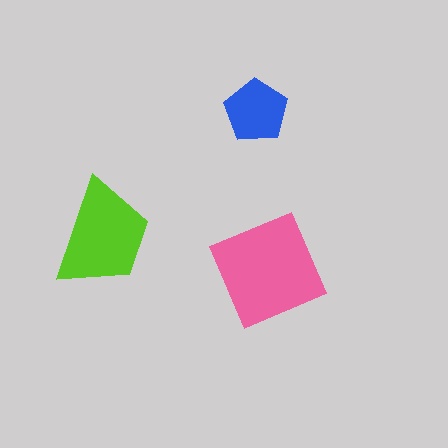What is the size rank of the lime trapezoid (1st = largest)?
2nd.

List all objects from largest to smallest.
The pink diamond, the lime trapezoid, the blue pentagon.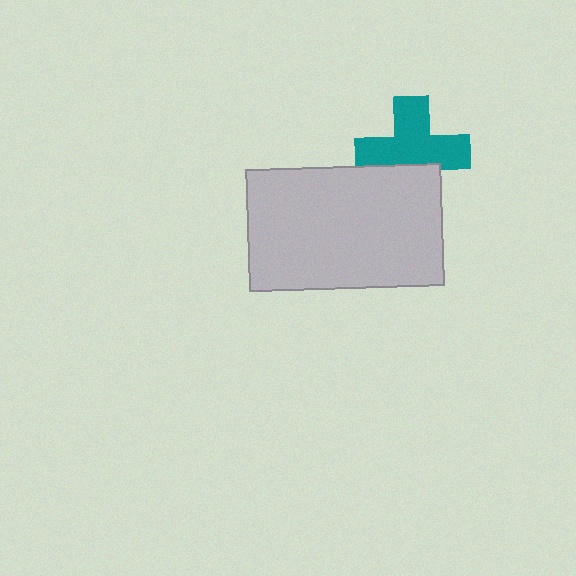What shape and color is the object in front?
The object in front is a light gray rectangle.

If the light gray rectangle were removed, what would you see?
You would see the complete teal cross.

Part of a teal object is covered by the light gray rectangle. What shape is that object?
It is a cross.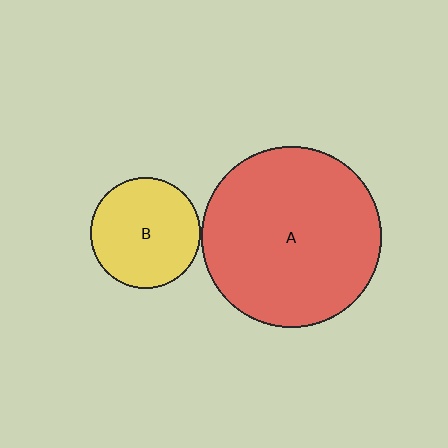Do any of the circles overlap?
No, none of the circles overlap.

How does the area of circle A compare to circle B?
Approximately 2.7 times.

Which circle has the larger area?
Circle A (red).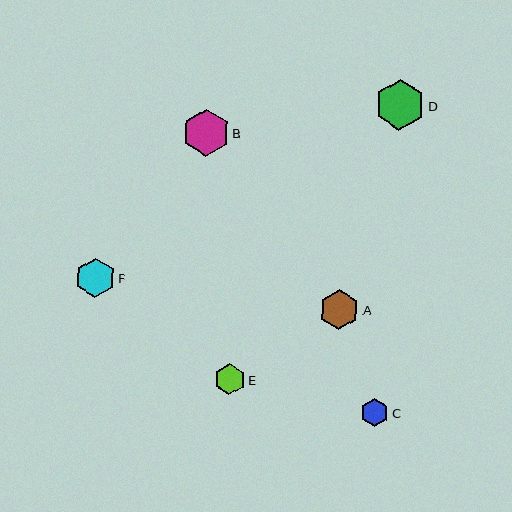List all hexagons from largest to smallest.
From largest to smallest: D, B, A, F, E, C.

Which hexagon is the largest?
Hexagon D is the largest with a size of approximately 50 pixels.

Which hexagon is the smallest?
Hexagon C is the smallest with a size of approximately 29 pixels.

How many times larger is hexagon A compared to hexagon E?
Hexagon A is approximately 1.3 times the size of hexagon E.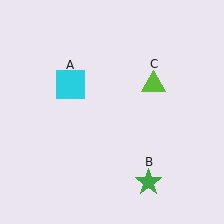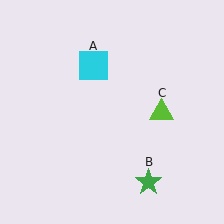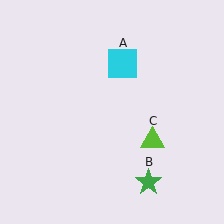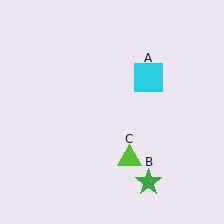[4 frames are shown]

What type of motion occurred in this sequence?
The cyan square (object A), lime triangle (object C) rotated clockwise around the center of the scene.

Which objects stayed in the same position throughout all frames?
Green star (object B) remained stationary.